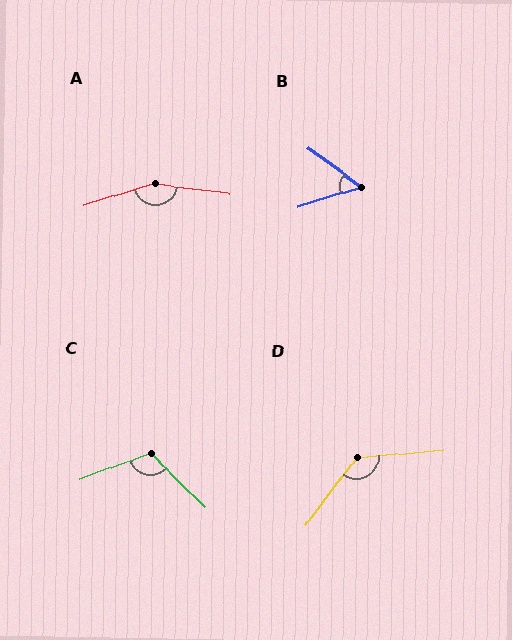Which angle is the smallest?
B, at approximately 53 degrees.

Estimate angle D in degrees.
Approximately 132 degrees.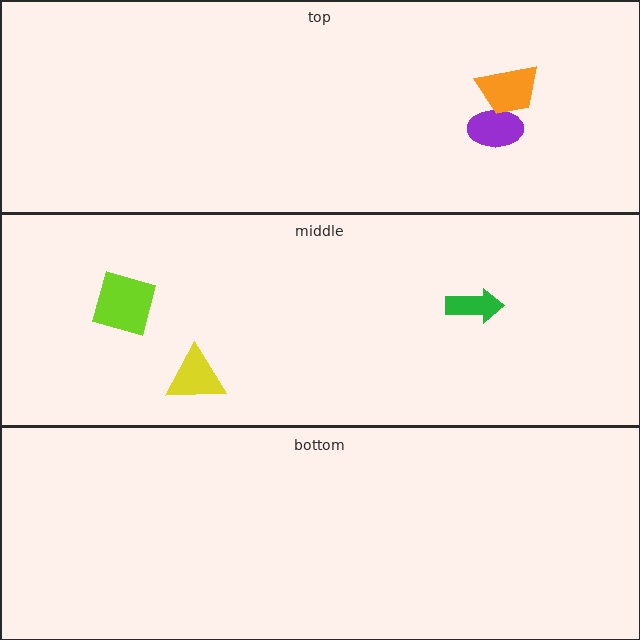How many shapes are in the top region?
2.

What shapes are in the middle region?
The lime diamond, the green arrow, the yellow triangle.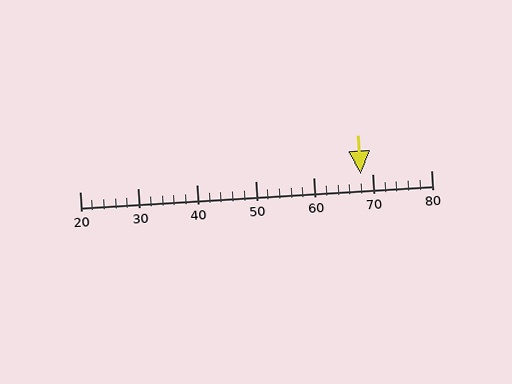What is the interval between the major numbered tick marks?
The major tick marks are spaced 10 units apart.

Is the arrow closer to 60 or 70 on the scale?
The arrow is closer to 70.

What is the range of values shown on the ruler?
The ruler shows values from 20 to 80.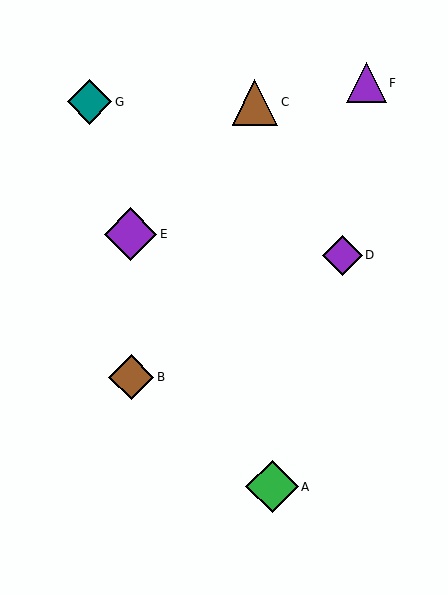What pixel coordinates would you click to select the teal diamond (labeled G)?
Click at (90, 102) to select the teal diamond G.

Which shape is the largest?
The purple diamond (labeled E) is the largest.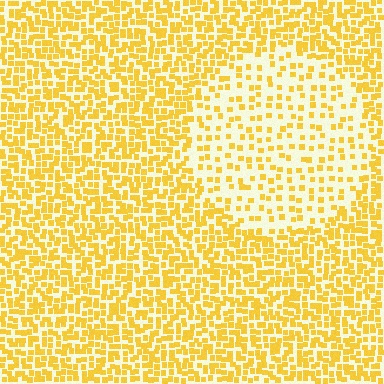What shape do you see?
I see a circle.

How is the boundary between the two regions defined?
The boundary is defined by a change in element density (approximately 2.3x ratio). All elements are the same color, size, and shape.